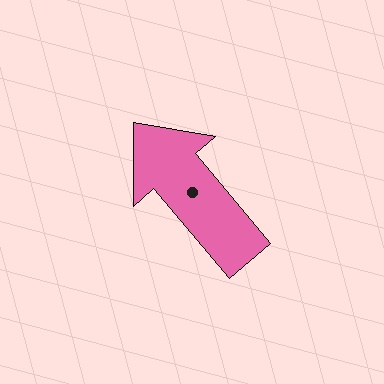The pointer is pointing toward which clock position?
Roughly 11 o'clock.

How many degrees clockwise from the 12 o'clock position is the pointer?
Approximately 320 degrees.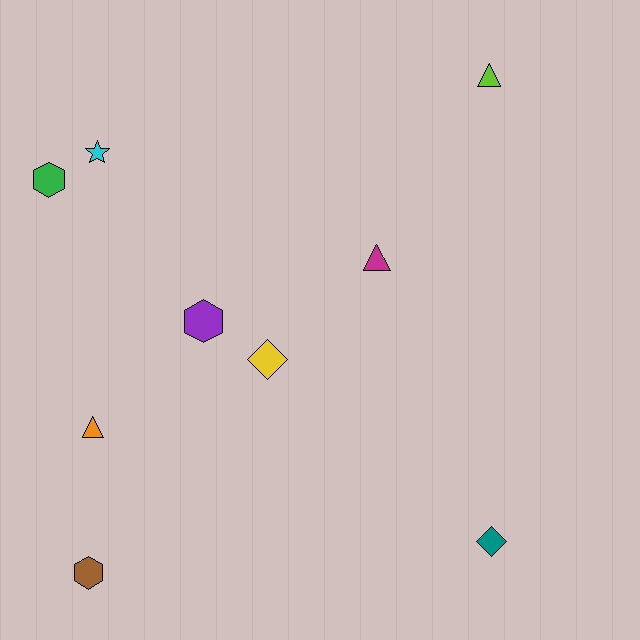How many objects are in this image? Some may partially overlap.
There are 9 objects.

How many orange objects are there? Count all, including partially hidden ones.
There is 1 orange object.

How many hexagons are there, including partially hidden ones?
There are 3 hexagons.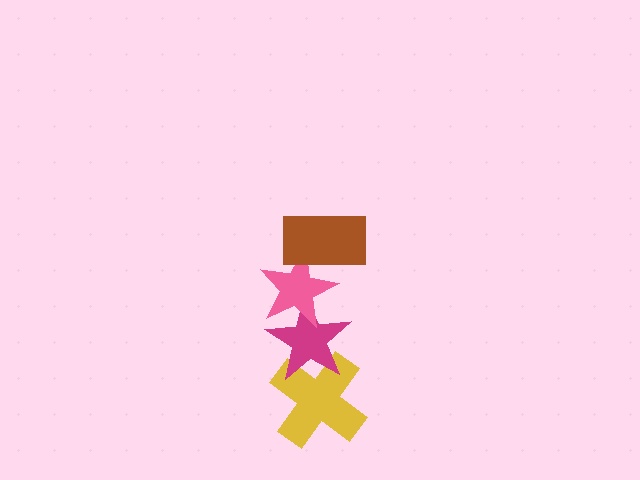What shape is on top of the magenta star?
The pink star is on top of the magenta star.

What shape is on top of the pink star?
The brown rectangle is on top of the pink star.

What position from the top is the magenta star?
The magenta star is 3rd from the top.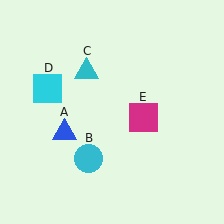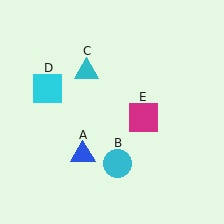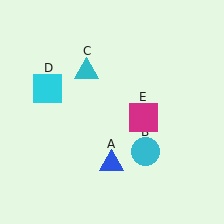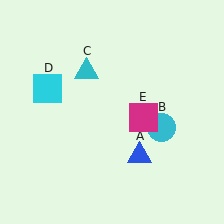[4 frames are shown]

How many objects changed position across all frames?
2 objects changed position: blue triangle (object A), cyan circle (object B).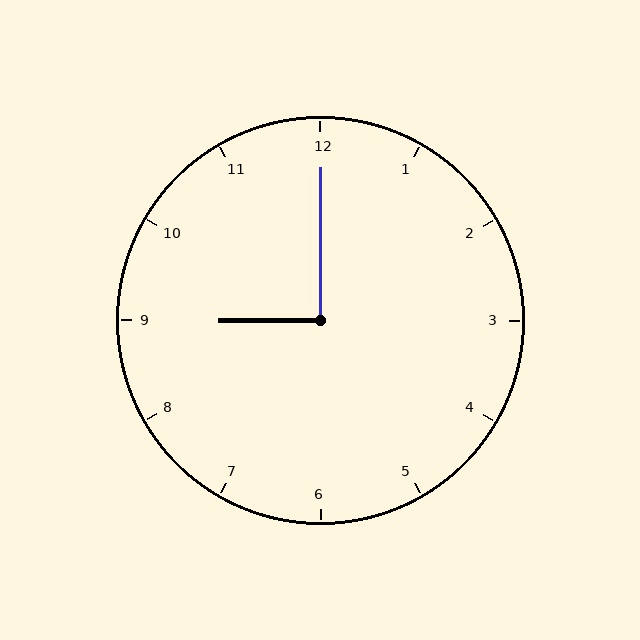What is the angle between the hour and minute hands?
Approximately 90 degrees.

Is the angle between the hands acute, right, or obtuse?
It is right.